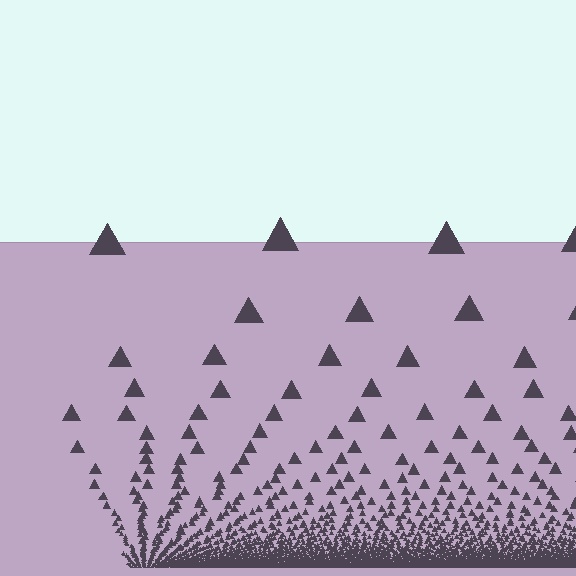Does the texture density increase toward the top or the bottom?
Density increases toward the bottom.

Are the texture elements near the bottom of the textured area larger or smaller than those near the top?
Smaller. The gradient is inverted — elements near the bottom are smaller and denser.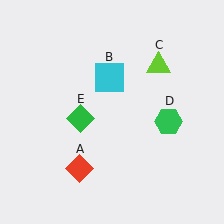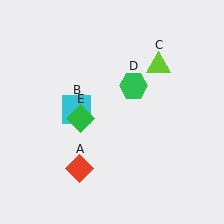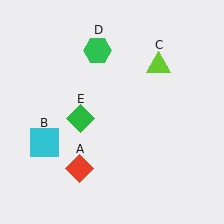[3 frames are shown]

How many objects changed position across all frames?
2 objects changed position: cyan square (object B), green hexagon (object D).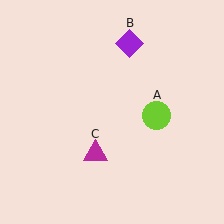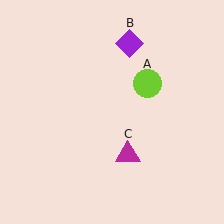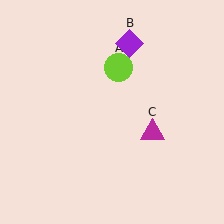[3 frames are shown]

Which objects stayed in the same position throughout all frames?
Purple diamond (object B) remained stationary.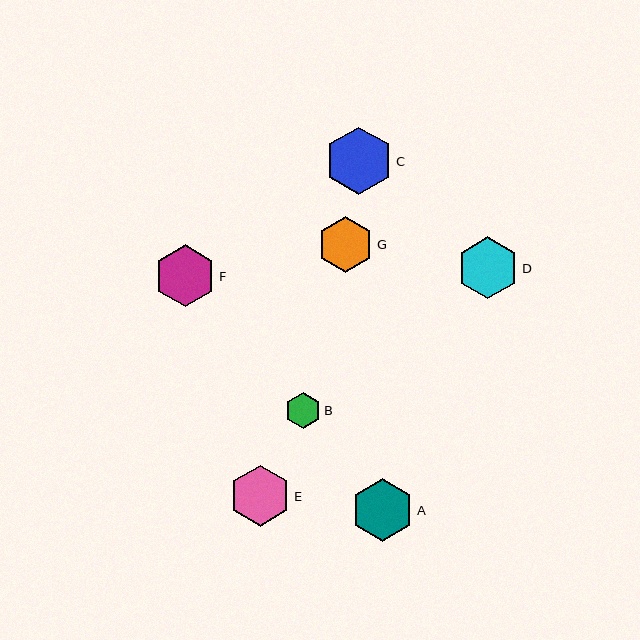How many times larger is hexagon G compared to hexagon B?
Hexagon G is approximately 1.5 times the size of hexagon B.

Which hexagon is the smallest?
Hexagon B is the smallest with a size of approximately 36 pixels.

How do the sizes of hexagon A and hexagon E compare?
Hexagon A and hexagon E are approximately the same size.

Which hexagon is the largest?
Hexagon C is the largest with a size of approximately 67 pixels.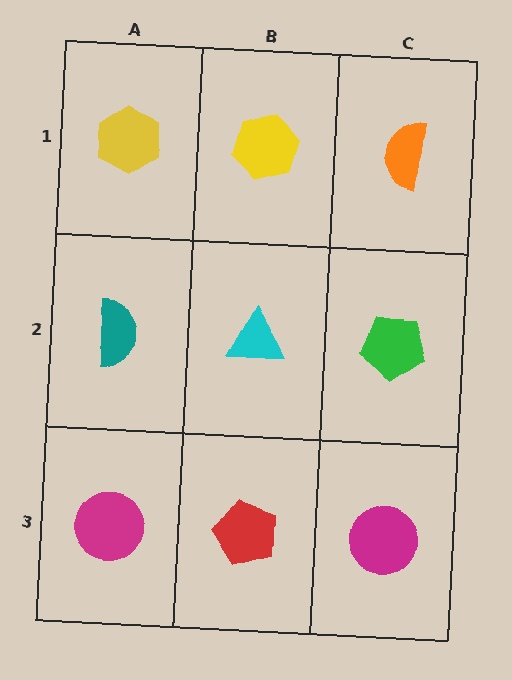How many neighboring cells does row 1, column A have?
2.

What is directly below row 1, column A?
A teal semicircle.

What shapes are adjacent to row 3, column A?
A teal semicircle (row 2, column A), a red pentagon (row 3, column B).